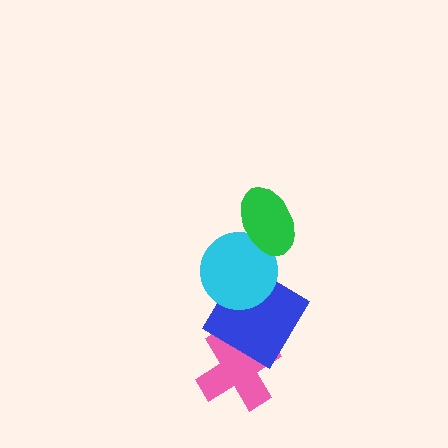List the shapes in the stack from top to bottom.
From top to bottom: the green ellipse, the cyan circle, the blue diamond, the pink cross.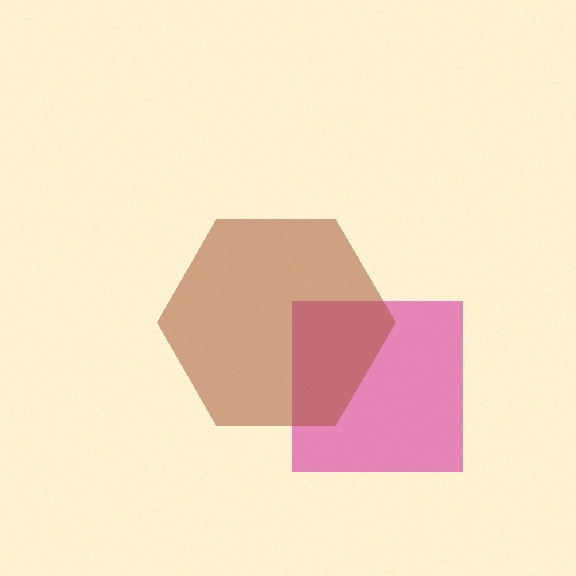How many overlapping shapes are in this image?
There are 2 overlapping shapes in the image.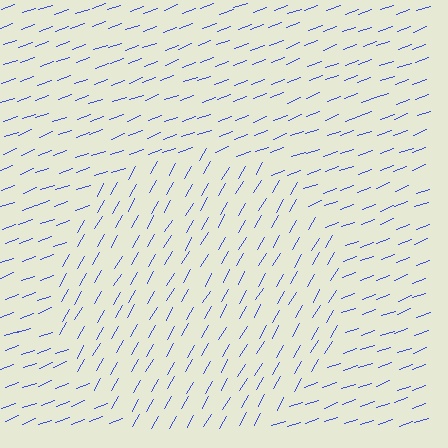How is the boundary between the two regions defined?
The boundary is defined purely by a change in line orientation (approximately 40 degrees difference). All lines are the same color and thickness.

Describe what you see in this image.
The image is filled with small blue line segments. A circle region in the image has lines oriented differently from the surrounding lines, creating a visible texture boundary.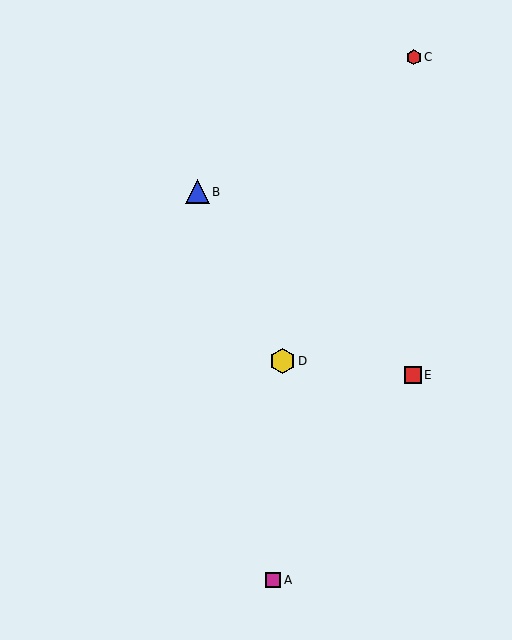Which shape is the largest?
The yellow hexagon (labeled D) is the largest.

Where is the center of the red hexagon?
The center of the red hexagon is at (414, 57).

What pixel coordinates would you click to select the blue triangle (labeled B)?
Click at (198, 192) to select the blue triangle B.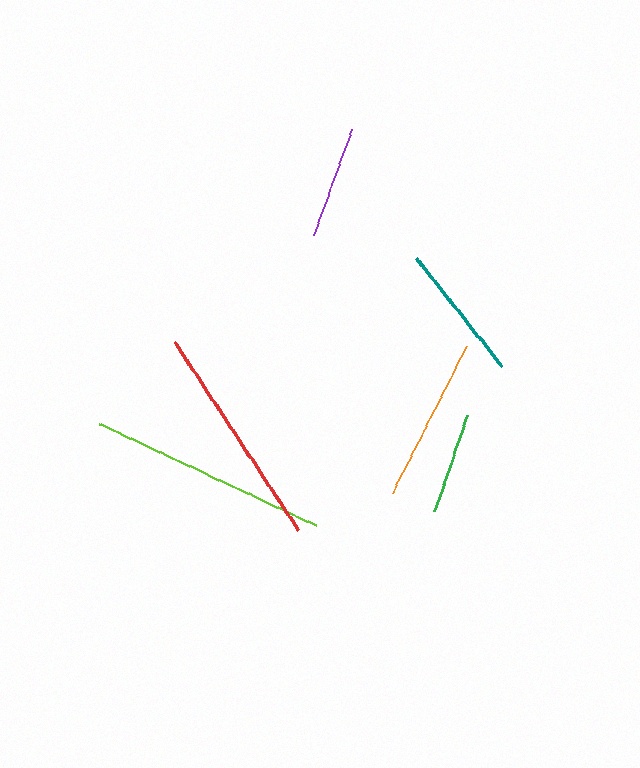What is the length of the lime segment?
The lime segment is approximately 239 pixels long.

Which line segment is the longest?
The lime line is the longest at approximately 239 pixels.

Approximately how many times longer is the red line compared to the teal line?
The red line is approximately 1.6 times the length of the teal line.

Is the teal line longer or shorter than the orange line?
The orange line is longer than the teal line.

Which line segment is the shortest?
The green line is the shortest at approximately 102 pixels.